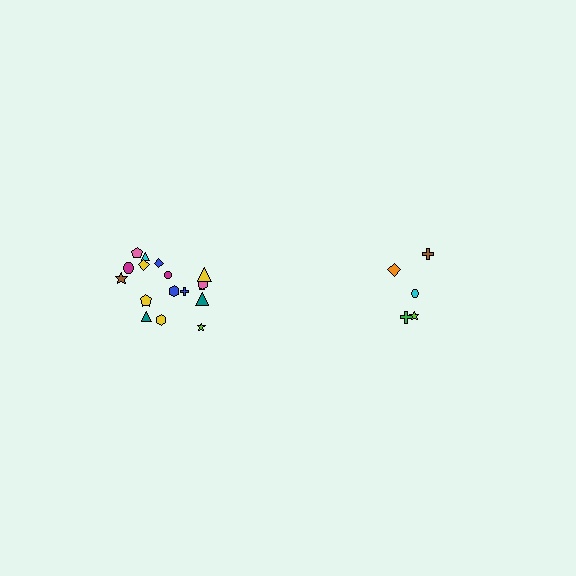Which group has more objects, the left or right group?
The left group.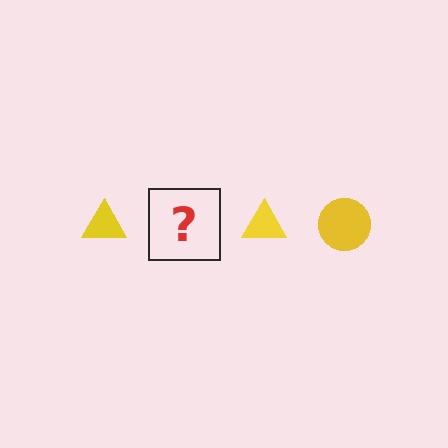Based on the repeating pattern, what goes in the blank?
The blank should be a yellow circle.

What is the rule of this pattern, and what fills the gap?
The rule is that the pattern cycles through triangle, circle shapes in yellow. The gap should be filled with a yellow circle.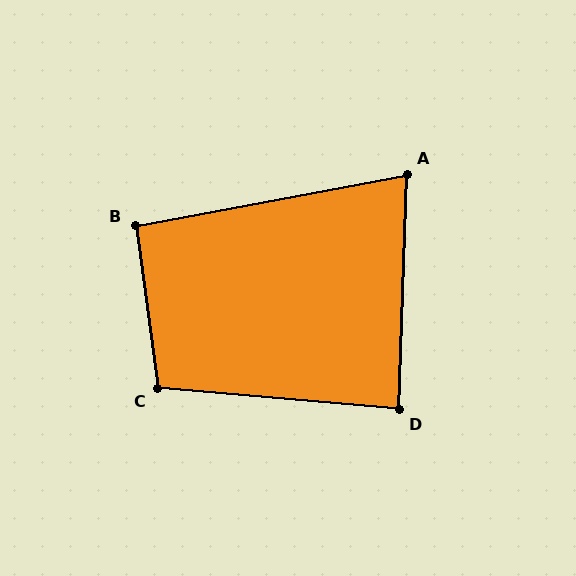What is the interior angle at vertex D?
Approximately 87 degrees (approximately right).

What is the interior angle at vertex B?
Approximately 93 degrees (approximately right).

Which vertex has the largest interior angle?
C, at approximately 102 degrees.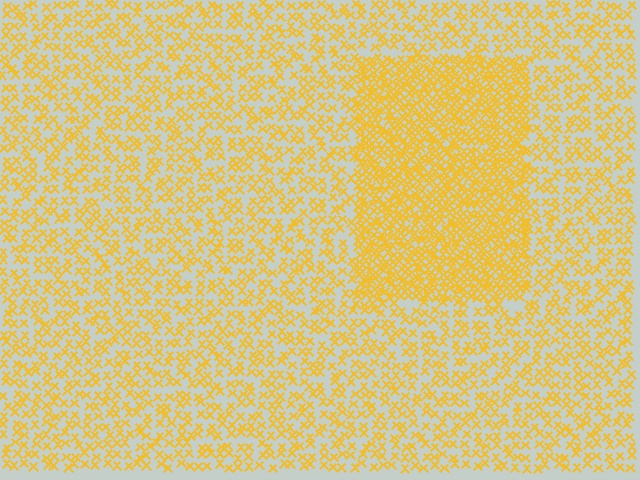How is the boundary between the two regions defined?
The boundary is defined by a change in element density (approximately 2.2x ratio). All elements are the same color, size, and shape.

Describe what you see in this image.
The image contains small yellow elements arranged at two different densities. A rectangle-shaped region is visible where the elements are more densely packed than the surrounding area.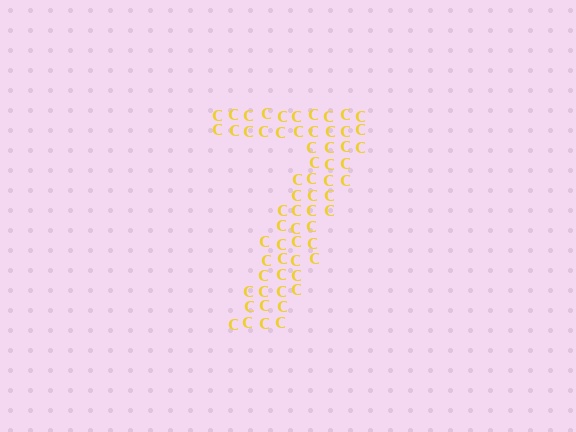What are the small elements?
The small elements are letter C's.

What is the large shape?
The large shape is the digit 7.